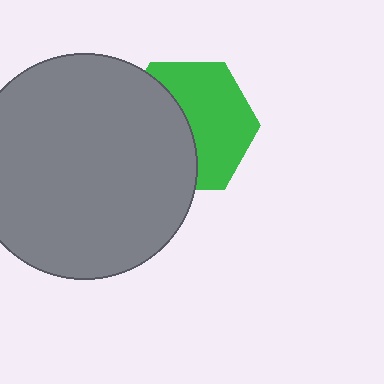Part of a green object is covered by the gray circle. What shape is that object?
It is a hexagon.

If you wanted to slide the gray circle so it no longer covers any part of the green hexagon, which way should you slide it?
Slide it left — that is the most direct way to separate the two shapes.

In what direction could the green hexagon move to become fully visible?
The green hexagon could move right. That would shift it out from behind the gray circle entirely.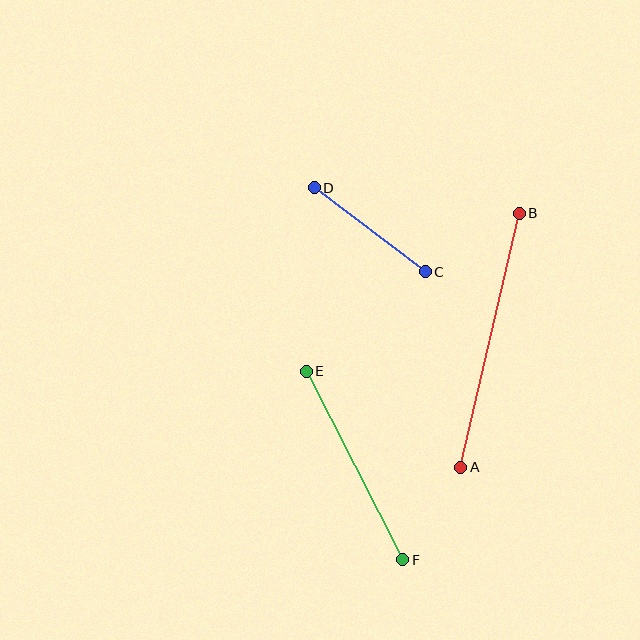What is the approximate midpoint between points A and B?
The midpoint is at approximately (490, 340) pixels.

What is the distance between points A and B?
The distance is approximately 261 pixels.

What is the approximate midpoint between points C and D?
The midpoint is at approximately (370, 230) pixels.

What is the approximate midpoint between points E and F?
The midpoint is at approximately (355, 465) pixels.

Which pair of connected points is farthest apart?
Points A and B are farthest apart.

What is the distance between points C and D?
The distance is approximately 139 pixels.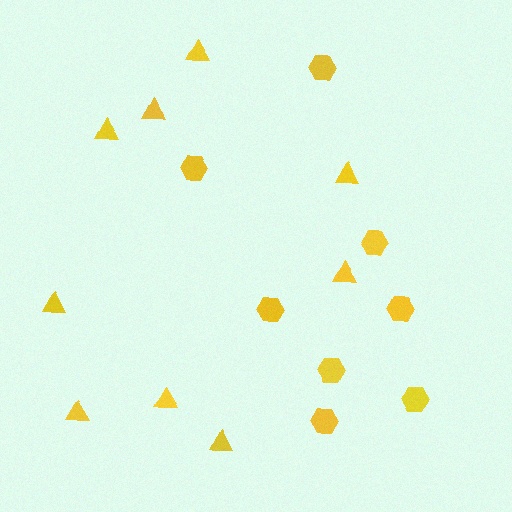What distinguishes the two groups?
There are 2 groups: one group of hexagons (8) and one group of triangles (9).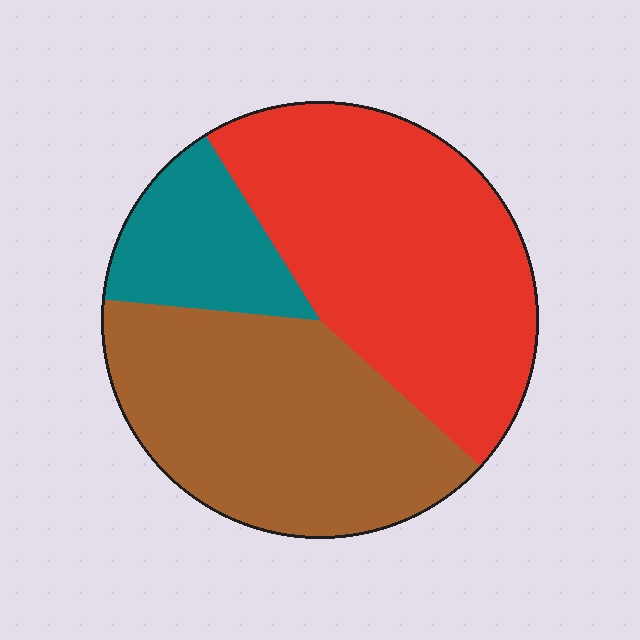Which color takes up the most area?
Red, at roughly 45%.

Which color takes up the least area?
Teal, at roughly 15%.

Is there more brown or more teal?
Brown.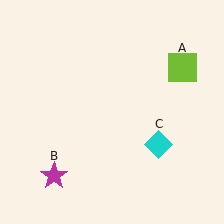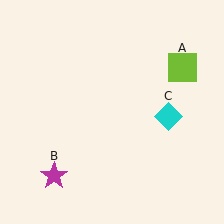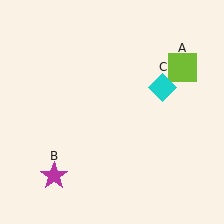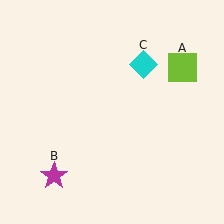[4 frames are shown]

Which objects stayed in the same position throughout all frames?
Lime square (object A) and magenta star (object B) remained stationary.